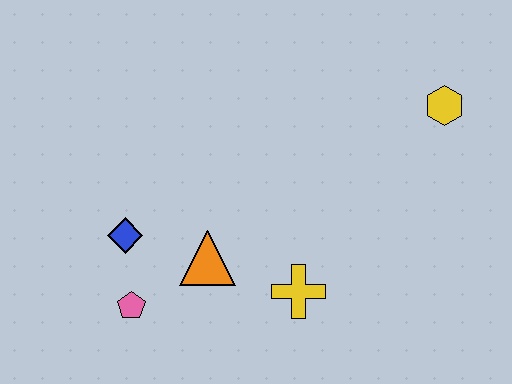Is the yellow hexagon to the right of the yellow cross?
Yes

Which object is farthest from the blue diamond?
The yellow hexagon is farthest from the blue diamond.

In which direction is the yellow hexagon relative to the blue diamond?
The yellow hexagon is to the right of the blue diamond.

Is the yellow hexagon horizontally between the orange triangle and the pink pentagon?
No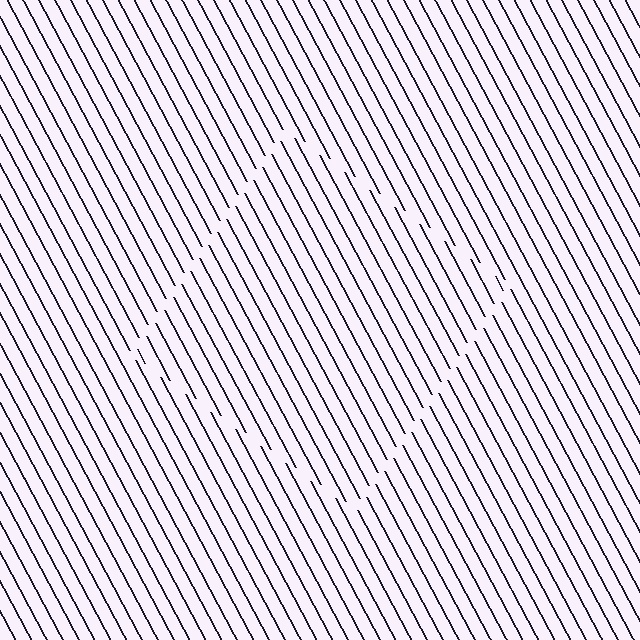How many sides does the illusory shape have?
4 sides — the line-ends trace a square.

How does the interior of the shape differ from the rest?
The interior of the shape contains the same grating, shifted by half a period — the contour is defined by the phase discontinuity where line-ends from the inner and outer gratings abut.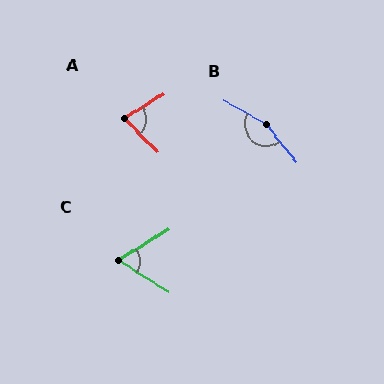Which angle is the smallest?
C, at approximately 65 degrees.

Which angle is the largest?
B, at approximately 157 degrees.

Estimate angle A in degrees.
Approximately 78 degrees.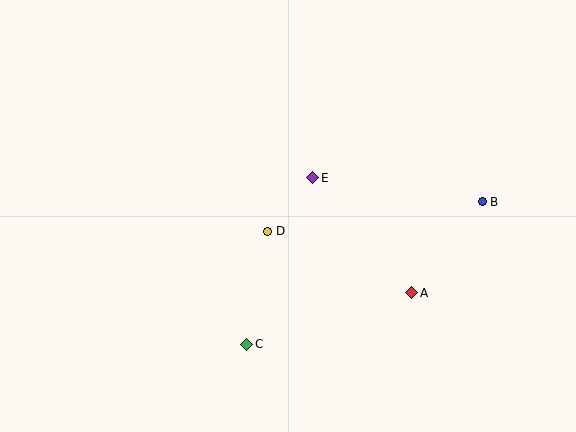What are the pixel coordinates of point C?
Point C is at (247, 344).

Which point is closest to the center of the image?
Point D at (268, 231) is closest to the center.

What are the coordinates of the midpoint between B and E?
The midpoint between B and E is at (397, 190).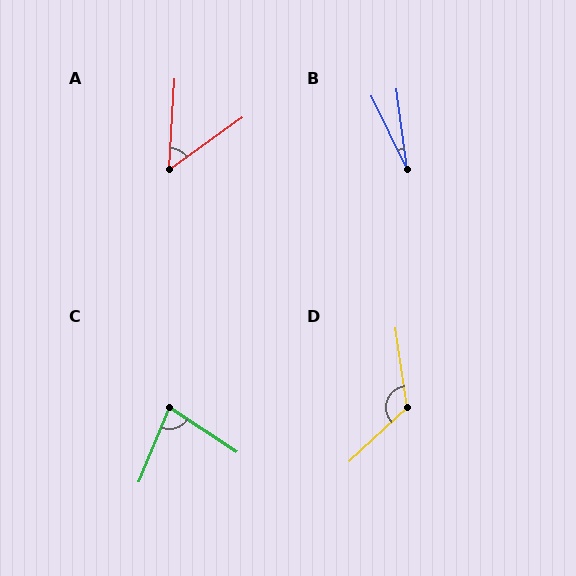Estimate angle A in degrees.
Approximately 51 degrees.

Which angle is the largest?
D, at approximately 125 degrees.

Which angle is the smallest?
B, at approximately 18 degrees.